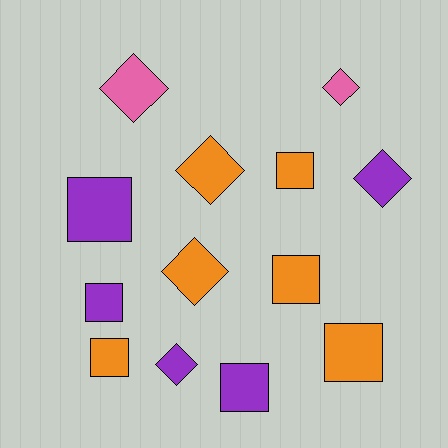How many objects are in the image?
There are 13 objects.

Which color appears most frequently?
Orange, with 6 objects.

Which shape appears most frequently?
Square, with 7 objects.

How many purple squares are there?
There are 3 purple squares.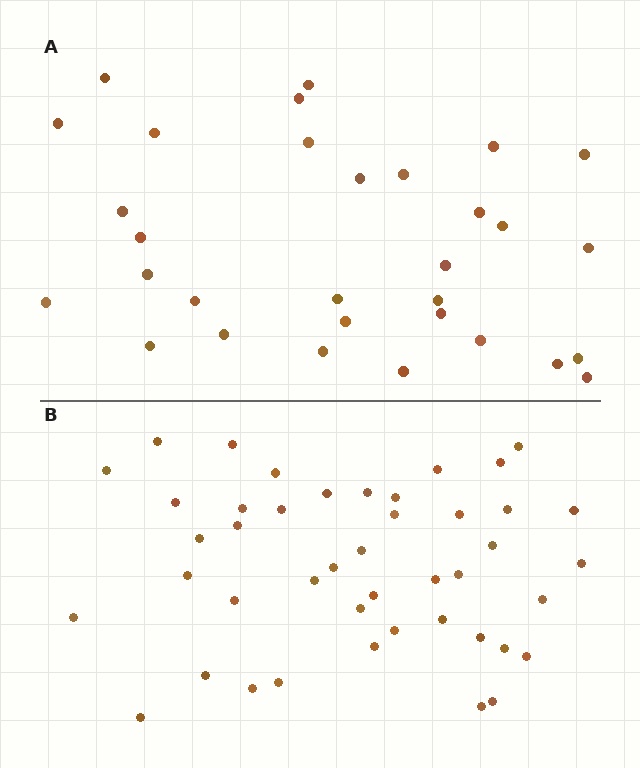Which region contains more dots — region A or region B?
Region B (the bottom region) has more dots.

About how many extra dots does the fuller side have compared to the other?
Region B has approximately 15 more dots than region A.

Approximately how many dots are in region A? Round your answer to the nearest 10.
About 30 dots. (The exact count is 31, which rounds to 30.)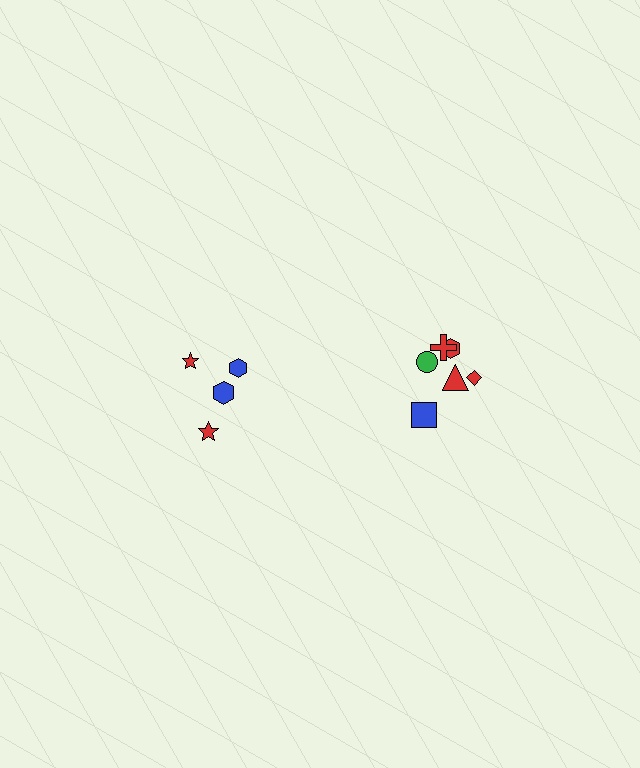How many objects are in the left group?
There are 4 objects.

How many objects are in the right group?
There are 6 objects.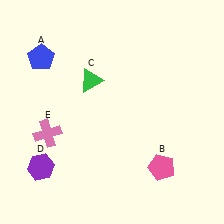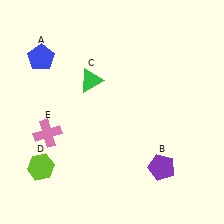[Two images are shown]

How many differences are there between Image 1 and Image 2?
There are 2 differences between the two images.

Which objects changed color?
B changed from pink to purple. D changed from purple to lime.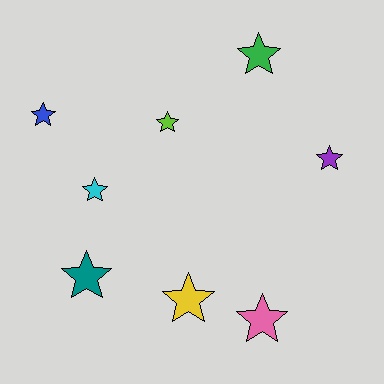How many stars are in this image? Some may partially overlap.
There are 8 stars.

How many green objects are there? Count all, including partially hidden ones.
There is 1 green object.